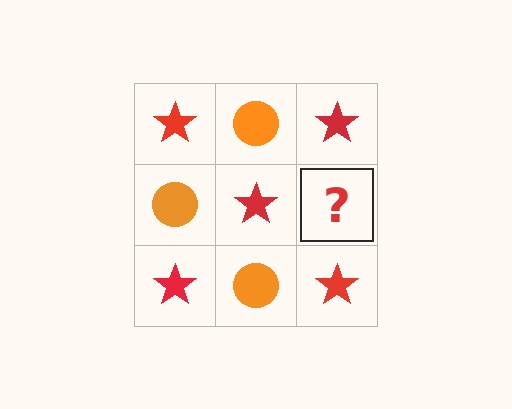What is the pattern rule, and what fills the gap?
The rule is that it alternates red star and orange circle in a checkerboard pattern. The gap should be filled with an orange circle.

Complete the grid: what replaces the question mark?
The question mark should be replaced with an orange circle.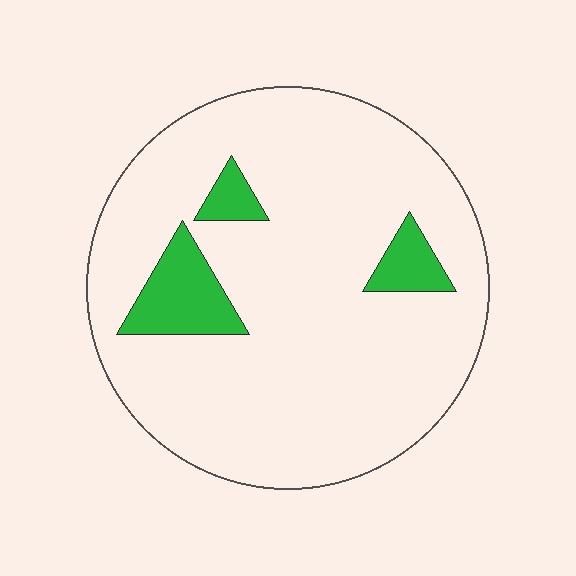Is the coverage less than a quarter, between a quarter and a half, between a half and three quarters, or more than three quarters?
Less than a quarter.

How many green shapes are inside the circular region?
3.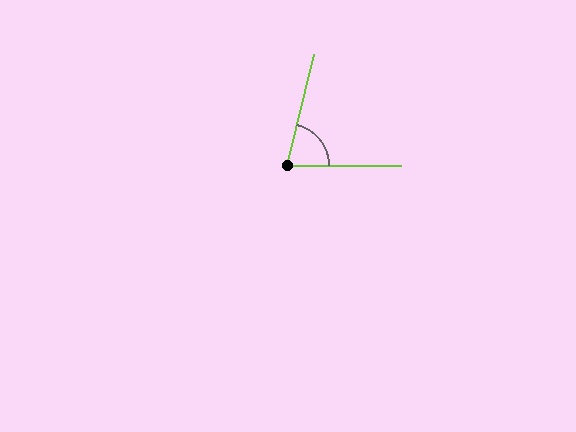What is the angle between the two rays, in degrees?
Approximately 77 degrees.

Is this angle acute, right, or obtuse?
It is acute.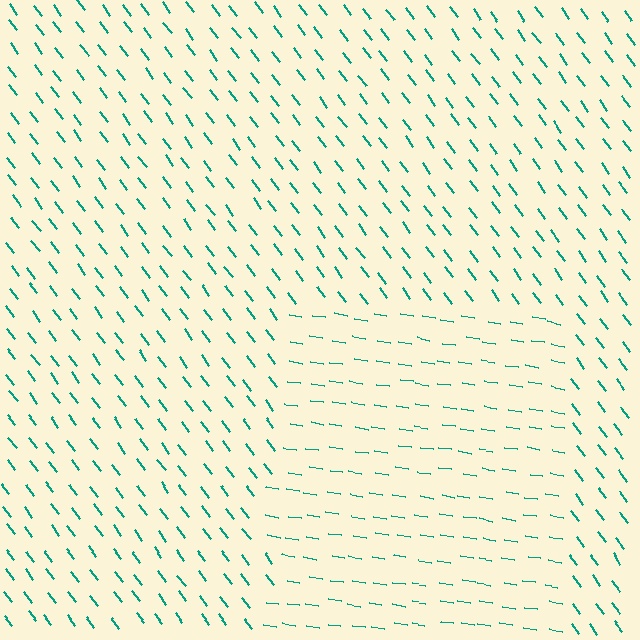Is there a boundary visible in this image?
Yes, there is a texture boundary formed by a change in line orientation.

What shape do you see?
I see a rectangle.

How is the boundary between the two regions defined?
The boundary is defined purely by a change in line orientation (approximately 45 degrees difference). All lines are the same color and thickness.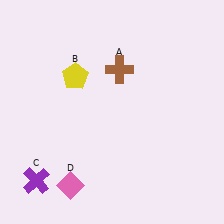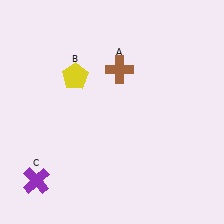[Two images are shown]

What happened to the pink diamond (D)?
The pink diamond (D) was removed in Image 2. It was in the bottom-left area of Image 1.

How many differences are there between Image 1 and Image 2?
There is 1 difference between the two images.